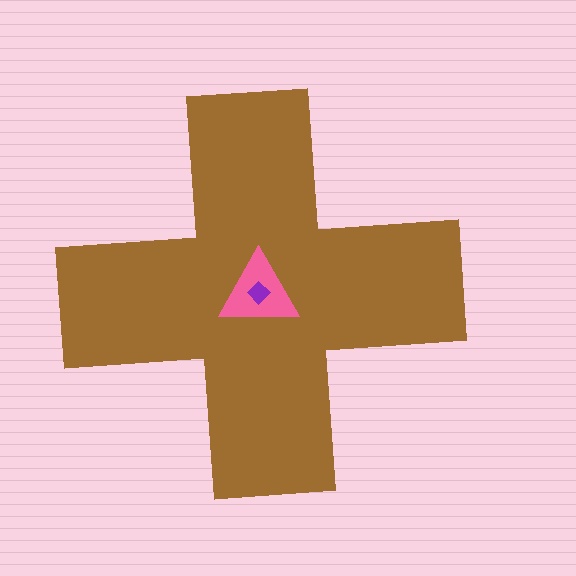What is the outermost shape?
The brown cross.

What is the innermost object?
The purple diamond.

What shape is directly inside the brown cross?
The pink triangle.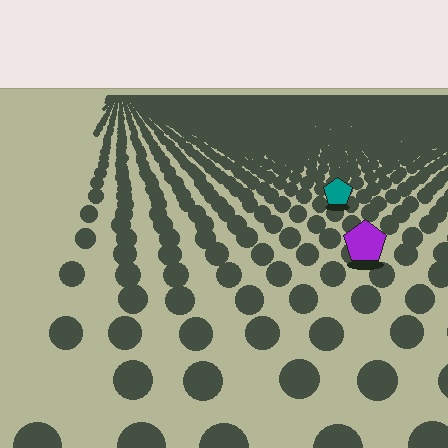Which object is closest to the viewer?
The purple pentagon is closest. The texture marks near it are larger and more spread out.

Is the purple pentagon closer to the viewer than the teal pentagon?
Yes. The purple pentagon is closer — you can tell from the texture gradient: the ground texture is coarser near it.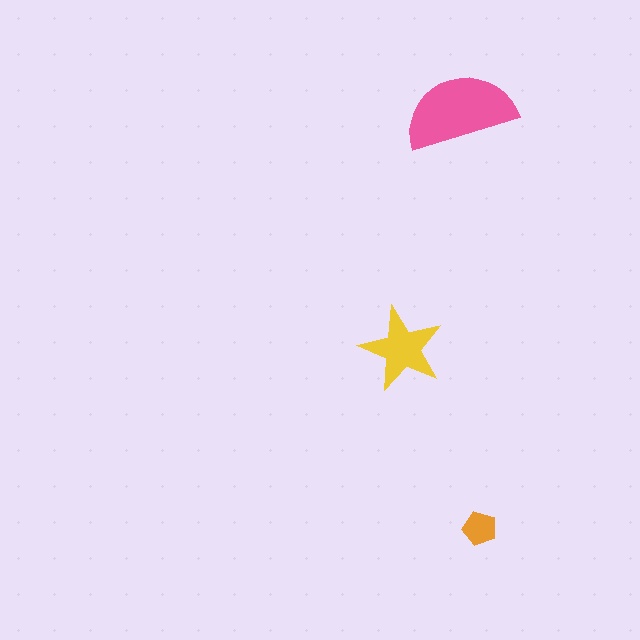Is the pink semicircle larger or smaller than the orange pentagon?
Larger.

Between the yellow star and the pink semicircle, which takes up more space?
The pink semicircle.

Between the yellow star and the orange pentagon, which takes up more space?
The yellow star.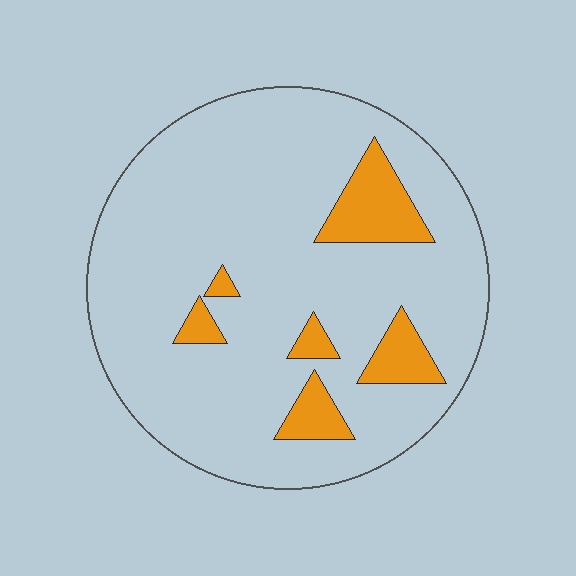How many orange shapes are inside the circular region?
6.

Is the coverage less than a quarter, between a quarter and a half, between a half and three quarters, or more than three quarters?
Less than a quarter.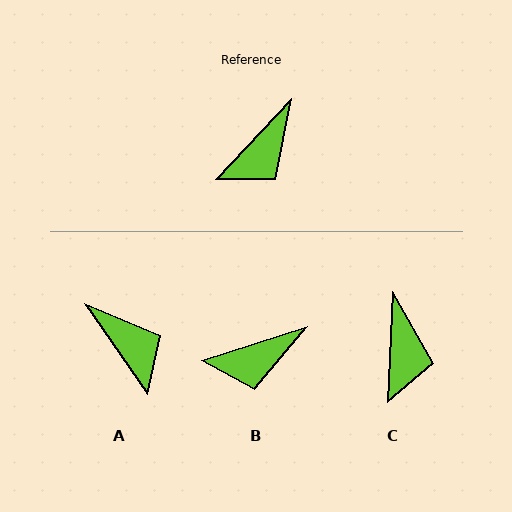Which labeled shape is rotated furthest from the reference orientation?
A, about 78 degrees away.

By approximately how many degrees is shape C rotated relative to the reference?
Approximately 41 degrees counter-clockwise.